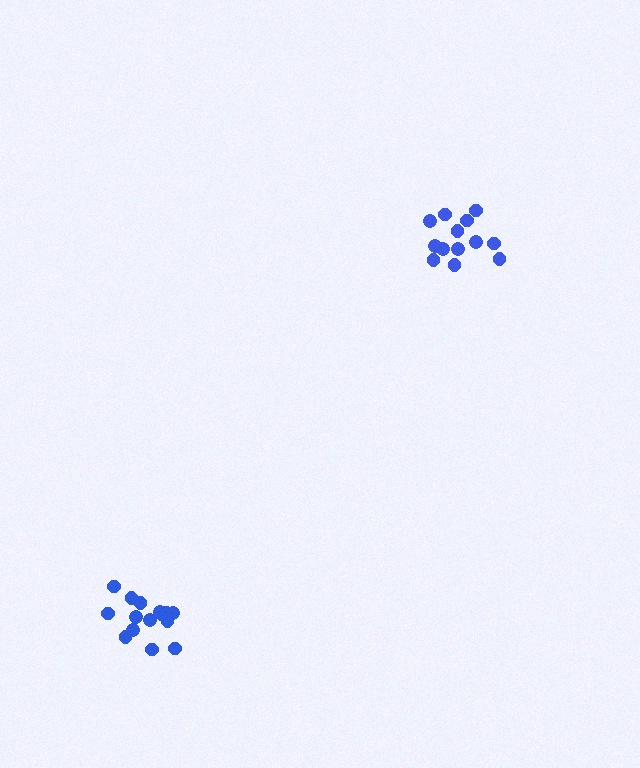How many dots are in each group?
Group 1: 13 dots, Group 2: 16 dots (29 total).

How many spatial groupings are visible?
There are 2 spatial groupings.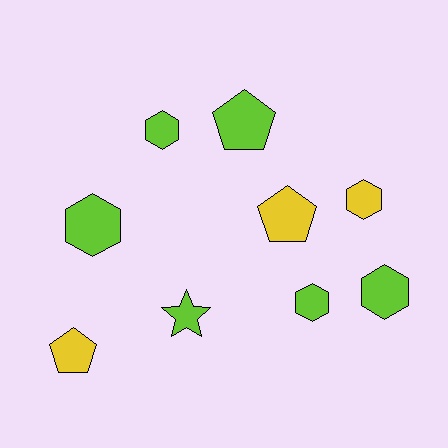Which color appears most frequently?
Lime, with 6 objects.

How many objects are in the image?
There are 9 objects.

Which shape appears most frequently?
Hexagon, with 5 objects.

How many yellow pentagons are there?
There are 2 yellow pentagons.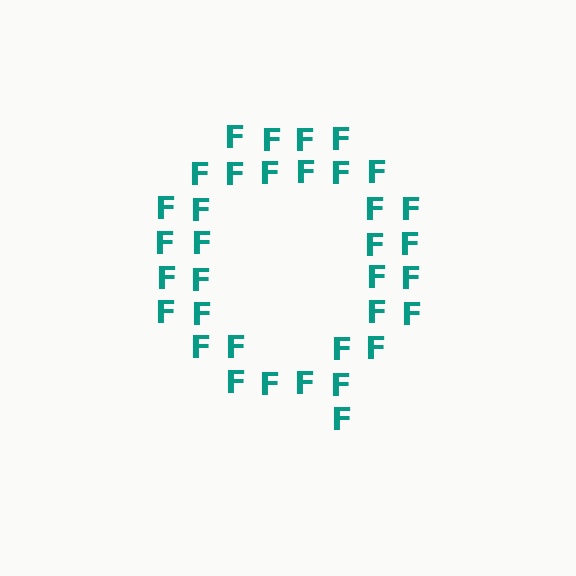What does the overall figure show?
The overall figure shows the letter Q.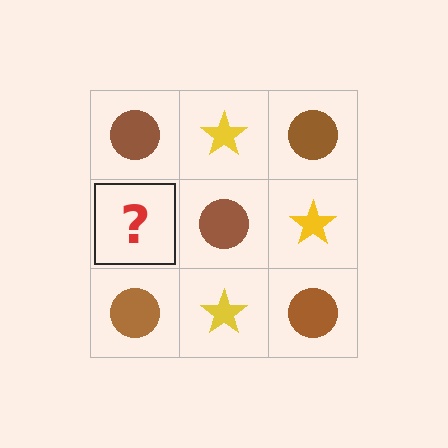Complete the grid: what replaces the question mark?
The question mark should be replaced with a yellow star.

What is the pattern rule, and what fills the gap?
The rule is that it alternates brown circle and yellow star in a checkerboard pattern. The gap should be filled with a yellow star.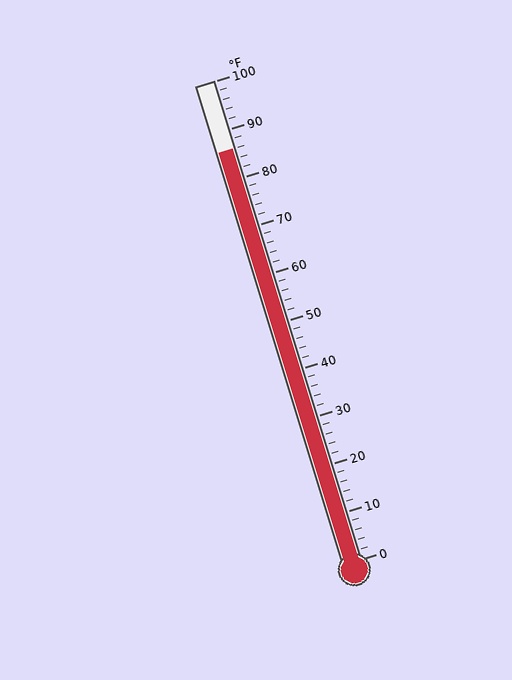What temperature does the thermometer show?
The thermometer shows approximately 86°F.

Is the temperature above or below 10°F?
The temperature is above 10°F.